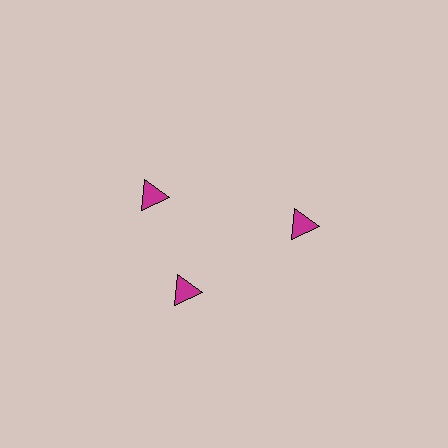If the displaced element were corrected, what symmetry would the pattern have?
It would have 3-fold rotational symmetry — the pattern would map onto itself every 120 degrees.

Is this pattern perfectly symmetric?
No. The 3 magenta triangles are arranged in a ring, but one element near the 11 o'clock position is rotated out of alignment along the ring, breaking the 3-fold rotational symmetry.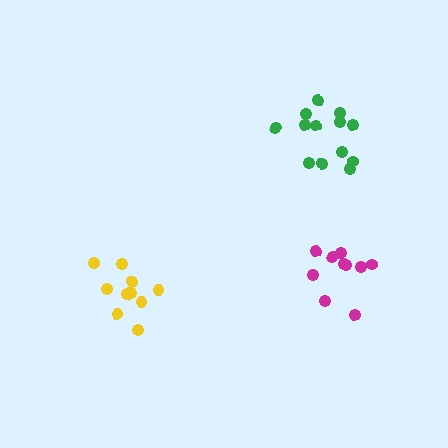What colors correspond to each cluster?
The clusters are colored: magenta, yellow, green.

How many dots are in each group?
Group 1: 10 dots, Group 2: 10 dots, Group 3: 13 dots (33 total).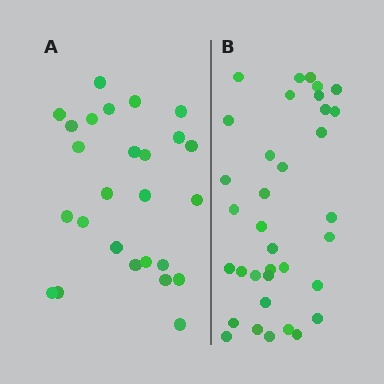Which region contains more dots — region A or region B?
Region B (the right region) has more dots.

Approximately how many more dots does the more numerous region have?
Region B has roughly 8 or so more dots than region A.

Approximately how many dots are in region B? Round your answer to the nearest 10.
About 40 dots. (The exact count is 35, which rounds to 40.)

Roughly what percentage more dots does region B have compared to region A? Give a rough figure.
About 35% more.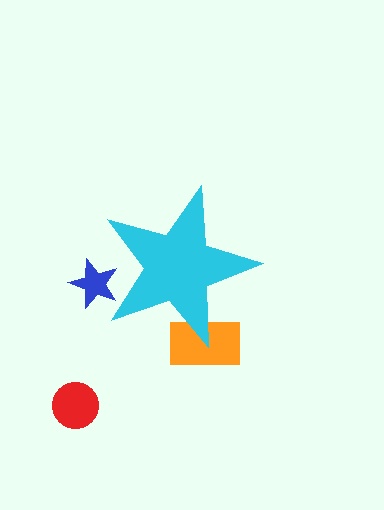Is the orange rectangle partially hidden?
Yes, the orange rectangle is partially hidden behind the cyan star.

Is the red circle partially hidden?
No, the red circle is fully visible.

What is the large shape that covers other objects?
A cyan star.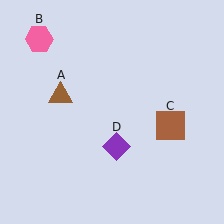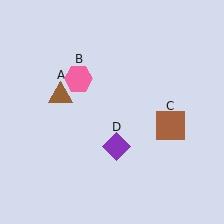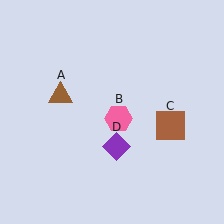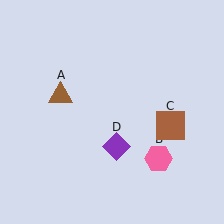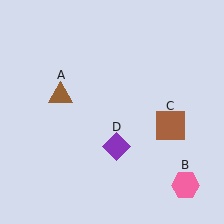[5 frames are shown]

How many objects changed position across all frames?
1 object changed position: pink hexagon (object B).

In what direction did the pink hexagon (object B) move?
The pink hexagon (object B) moved down and to the right.